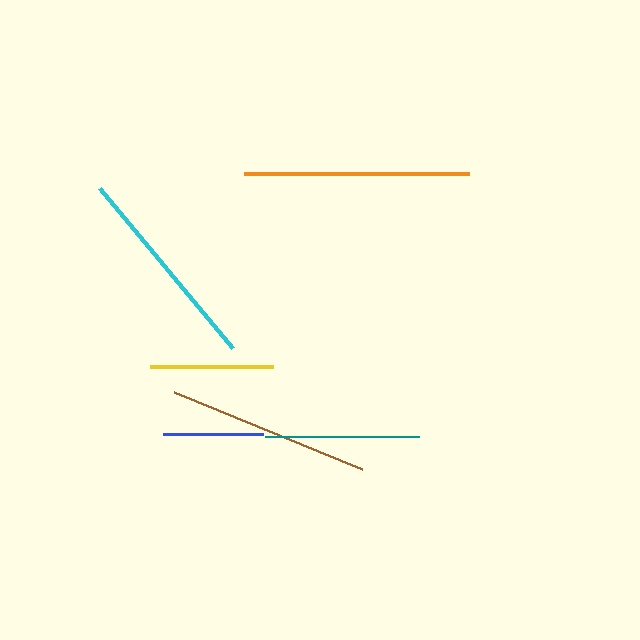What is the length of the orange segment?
The orange segment is approximately 225 pixels long.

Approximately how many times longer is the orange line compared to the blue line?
The orange line is approximately 2.2 times the length of the blue line.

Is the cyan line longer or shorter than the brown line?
The cyan line is longer than the brown line.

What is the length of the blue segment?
The blue segment is approximately 101 pixels long.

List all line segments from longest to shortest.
From longest to shortest: orange, cyan, brown, teal, yellow, blue.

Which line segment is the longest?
The orange line is the longest at approximately 225 pixels.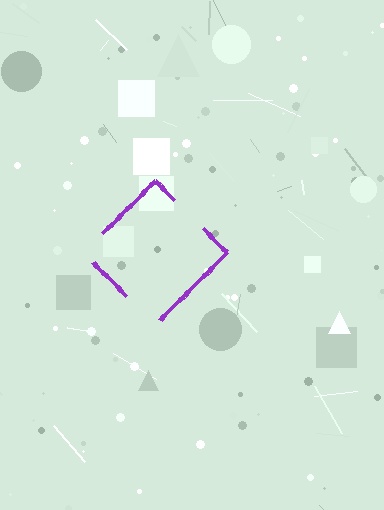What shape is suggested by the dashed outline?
The dashed outline suggests a diamond.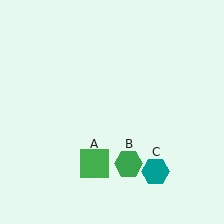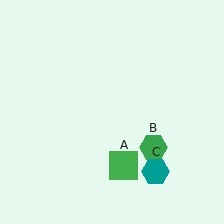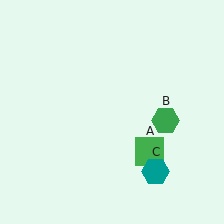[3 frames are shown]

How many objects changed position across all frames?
2 objects changed position: green square (object A), green hexagon (object B).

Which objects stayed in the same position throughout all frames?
Teal hexagon (object C) remained stationary.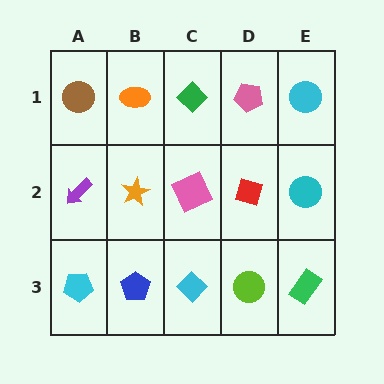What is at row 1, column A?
A brown circle.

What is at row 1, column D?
A pink pentagon.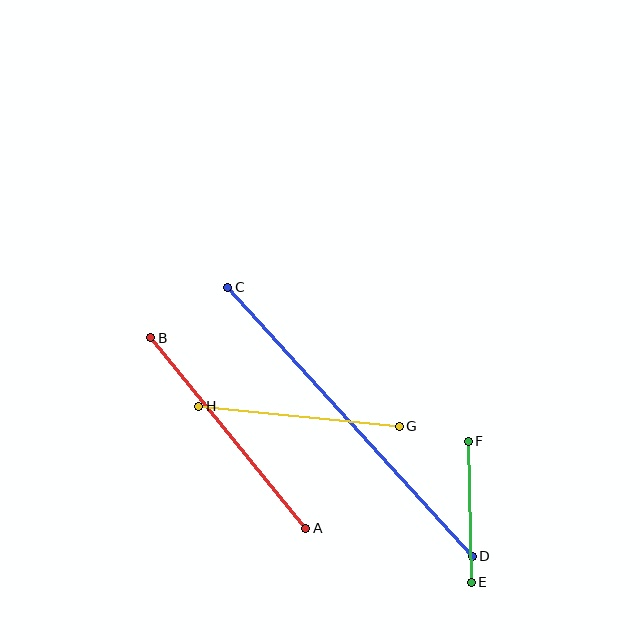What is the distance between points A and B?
The distance is approximately 246 pixels.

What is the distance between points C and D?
The distance is approximately 364 pixels.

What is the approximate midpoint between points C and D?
The midpoint is at approximately (350, 422) pixels.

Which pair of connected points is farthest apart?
Points C and D are farthest apart.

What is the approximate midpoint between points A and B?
The midpoint is at approximately (228, 433) pixels.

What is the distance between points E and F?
The distance is approximately 141 pixels.